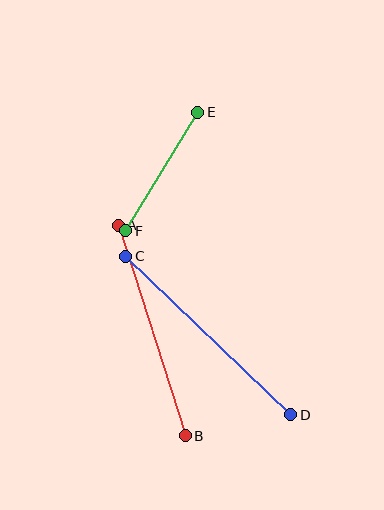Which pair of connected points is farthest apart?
Points C and D are farthest apart.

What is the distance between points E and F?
The distance is approximately 139 pixels.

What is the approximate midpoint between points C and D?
The midpoint is at approximately (208, 335) pixels.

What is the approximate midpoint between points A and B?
The midpoint is at approximately (152, 331) pixels.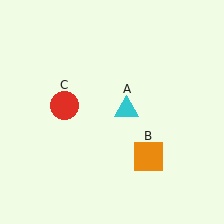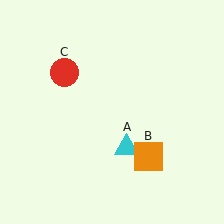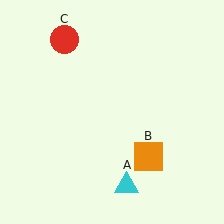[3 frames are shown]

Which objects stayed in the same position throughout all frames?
Orange square (object B) remained stationary.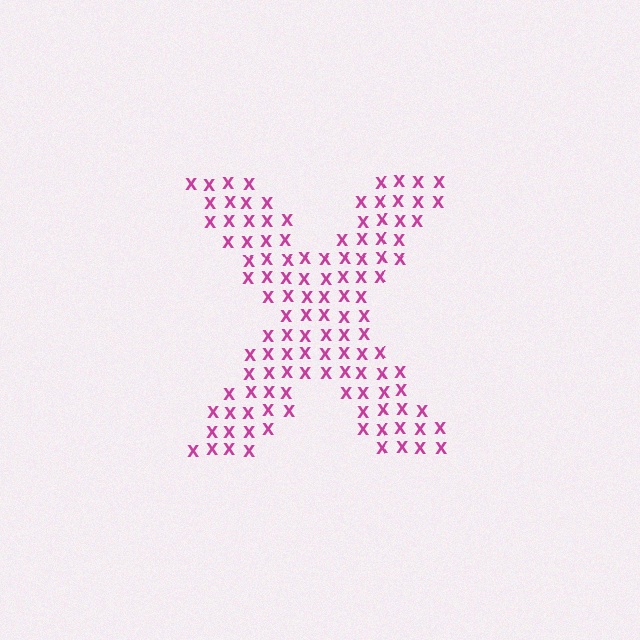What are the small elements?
The small elements are letter X's.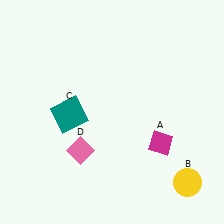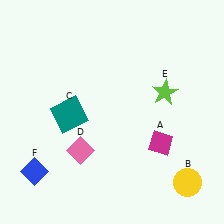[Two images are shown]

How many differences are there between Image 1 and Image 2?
There are 2 differences between the two images.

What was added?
A lime star (E), a blue diamond (F) were added in Image 2.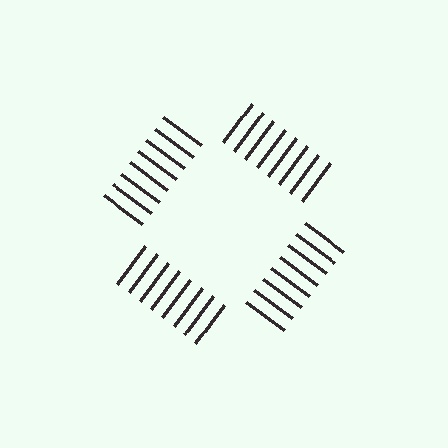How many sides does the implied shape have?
4 sides — the line-ends trace a square.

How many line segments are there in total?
32 — 8 along each of the 4 edges.